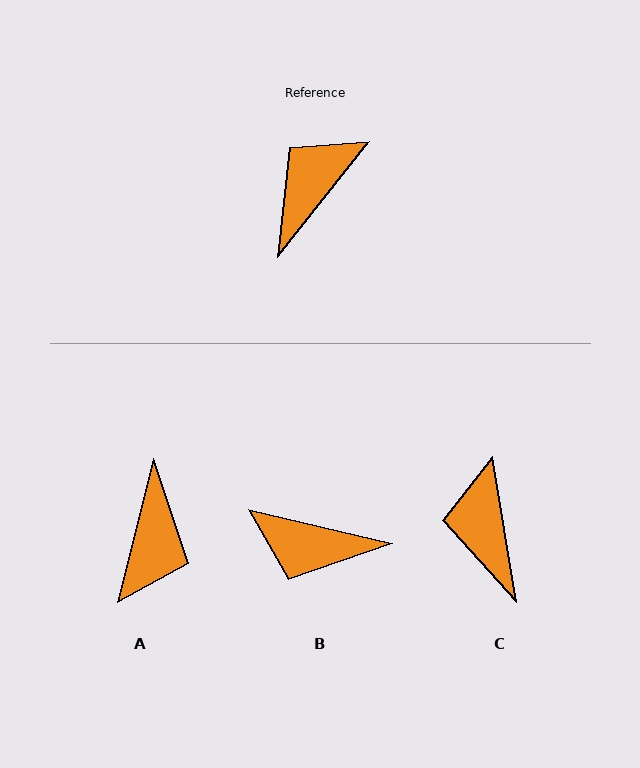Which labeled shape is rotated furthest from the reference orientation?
A, about 155 degrees away.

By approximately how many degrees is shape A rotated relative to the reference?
Approximately 155 degrees clockwise.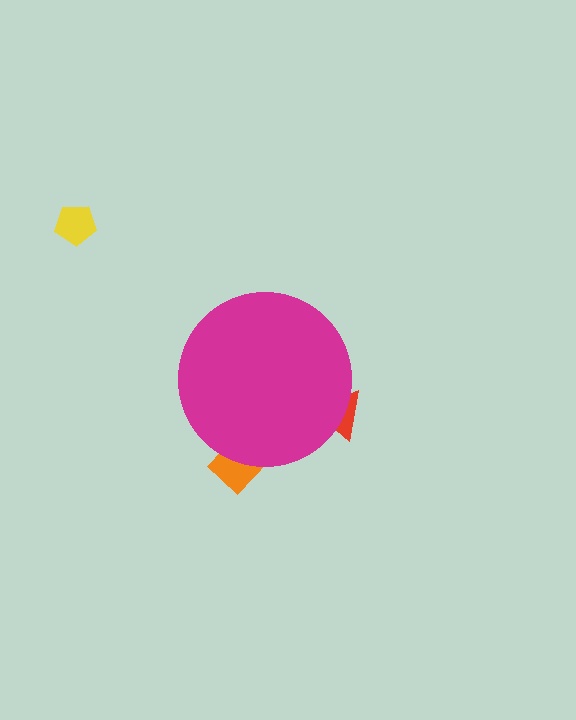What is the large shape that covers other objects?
A magenta circle.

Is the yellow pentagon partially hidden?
No, the yellow pentagon is fully visible.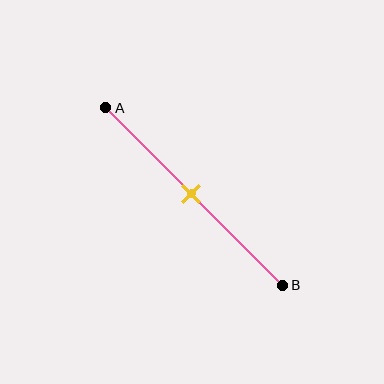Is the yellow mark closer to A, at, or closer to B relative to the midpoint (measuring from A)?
The yellow mark is approximately at the midpoint of segment AB.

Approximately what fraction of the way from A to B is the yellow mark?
The yellow mark is approximately 50% of the way from A to B.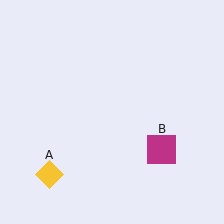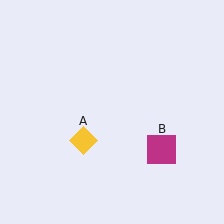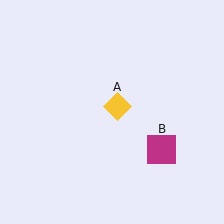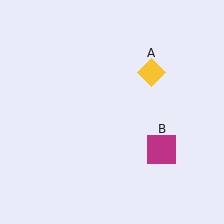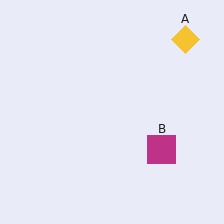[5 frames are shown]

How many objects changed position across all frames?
1 object changed position: yellow diamond (object A).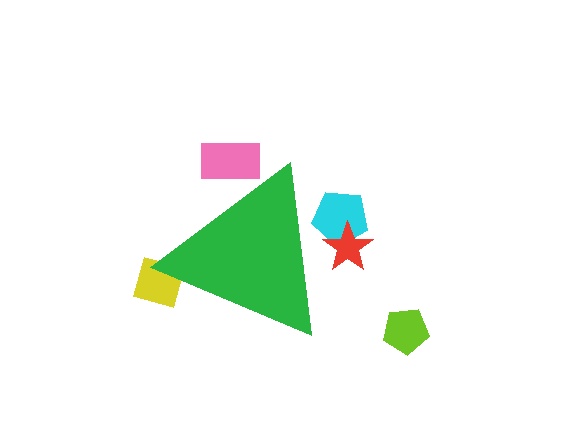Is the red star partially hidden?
Yes, the red star is partially hidden behind the green triangle.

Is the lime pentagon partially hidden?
No, the lime pentagon is fully visible.